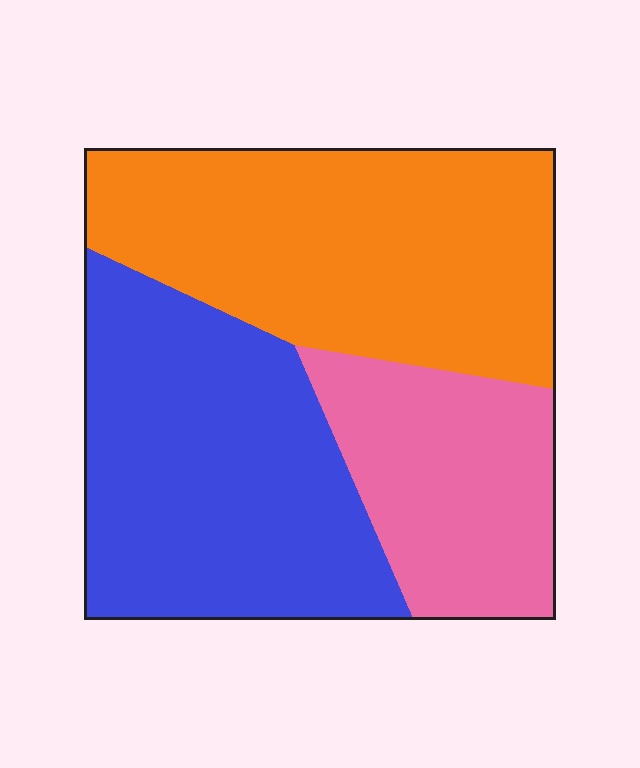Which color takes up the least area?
Pink, at roughly 20%.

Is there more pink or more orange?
Orange.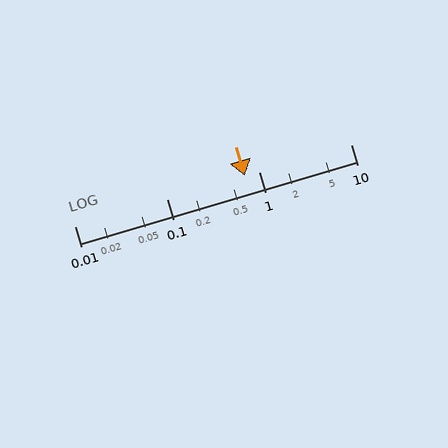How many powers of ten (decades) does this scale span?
The scale spans 3 decades, from 0.01 to 10.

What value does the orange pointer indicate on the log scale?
The pointer indicates approximately 0.7.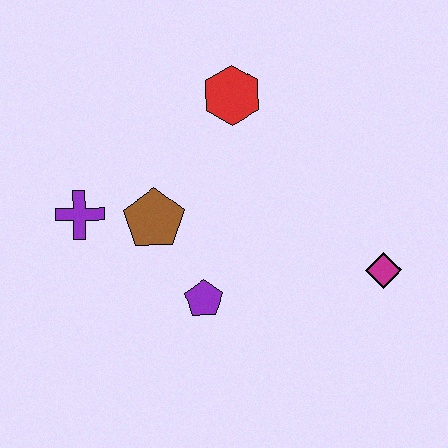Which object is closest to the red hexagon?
The brown pentagon is closest to the red hexagon.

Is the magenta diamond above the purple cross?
No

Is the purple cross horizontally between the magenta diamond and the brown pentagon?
No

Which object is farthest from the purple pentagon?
The red hexagon is farthest from the purple pentagon.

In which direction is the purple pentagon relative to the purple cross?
The purple pentagon is to the right of the purple cross.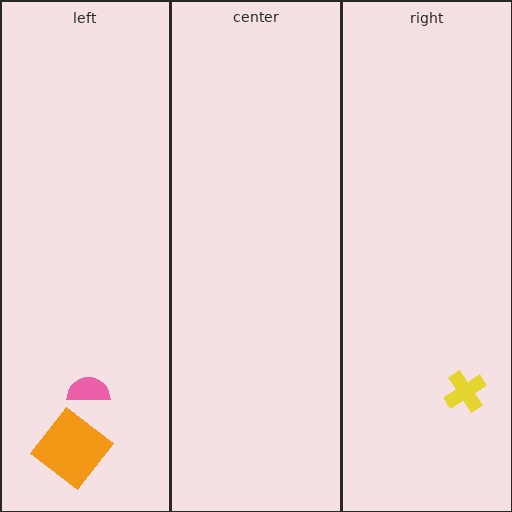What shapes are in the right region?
The yellow cross.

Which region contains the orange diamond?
The left region.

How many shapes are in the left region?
2.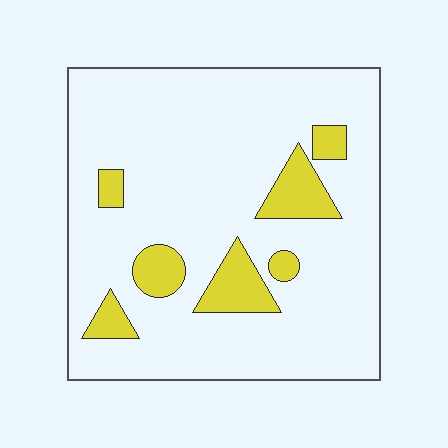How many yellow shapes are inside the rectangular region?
7.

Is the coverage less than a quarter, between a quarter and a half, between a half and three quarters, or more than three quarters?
Less than a quarter.